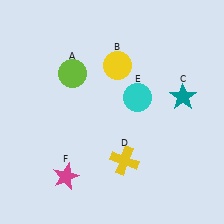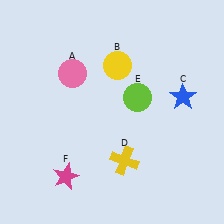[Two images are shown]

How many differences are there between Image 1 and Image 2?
There are 3 differences between the two images.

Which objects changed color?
A changed from lime to pink. C changed from teal to blue. E changed from cyan to lime.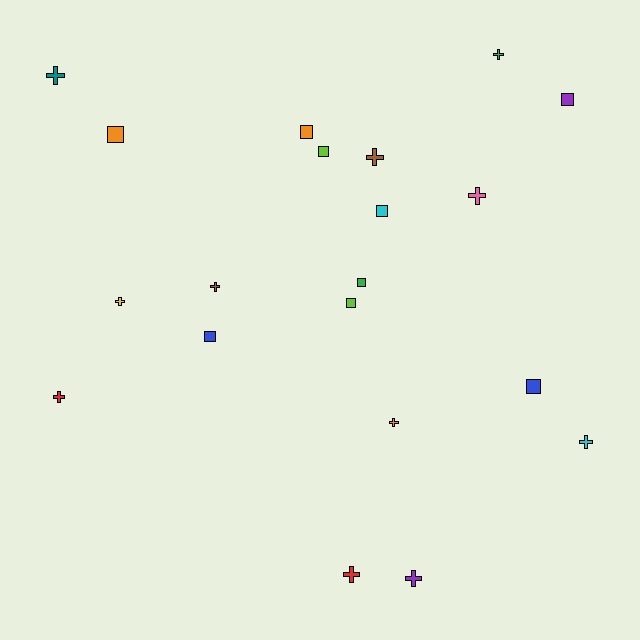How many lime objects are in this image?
There are 2 lime objects.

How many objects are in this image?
There are 20 objects.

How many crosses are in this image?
There are 11 crosses.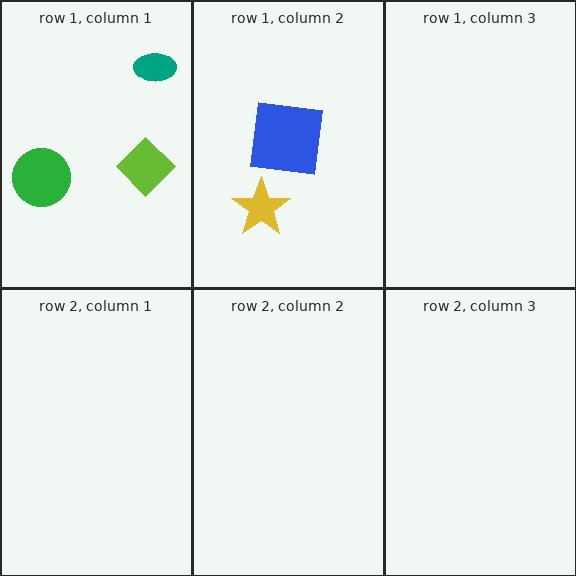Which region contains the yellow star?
The row 1, column 2 region.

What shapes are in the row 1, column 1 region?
The green circle, the lime diamond, the teal ellipse.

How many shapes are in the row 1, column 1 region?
3.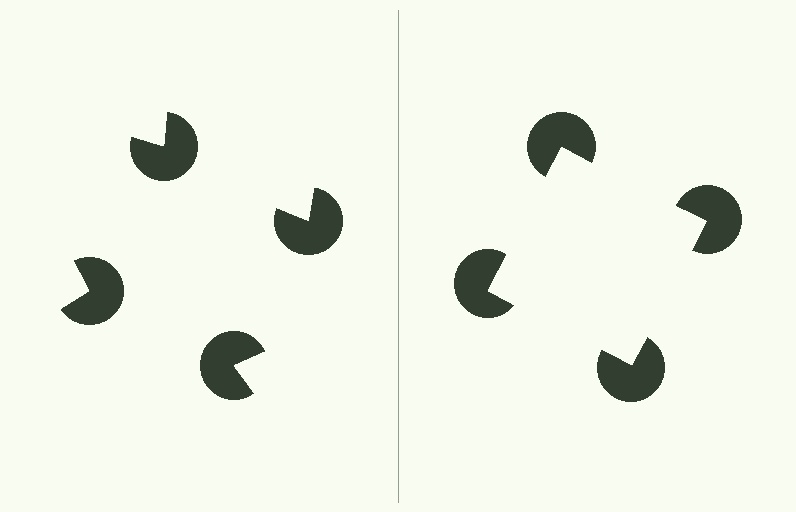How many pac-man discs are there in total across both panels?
8 — 4 on each side.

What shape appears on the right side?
An illusory square.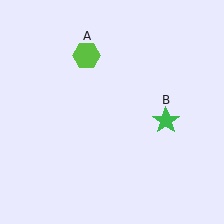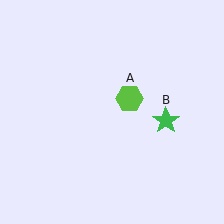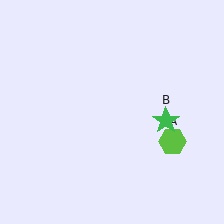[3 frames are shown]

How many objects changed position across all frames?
1 object changed position: lime hexagon (object A).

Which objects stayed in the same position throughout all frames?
Green star (object B) remained stationary.